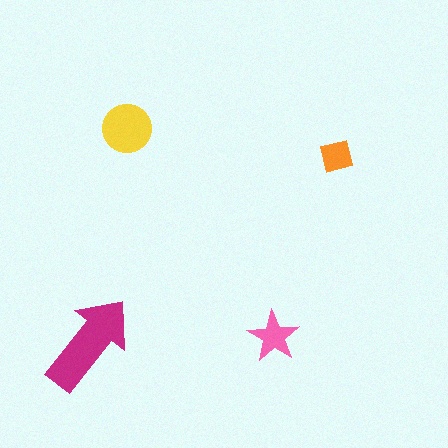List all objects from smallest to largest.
The orange square, the pink star, the yellow circle, the magenta arrow.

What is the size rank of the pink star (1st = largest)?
3rd.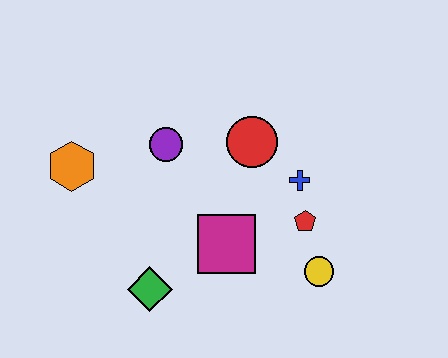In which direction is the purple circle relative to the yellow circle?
The purple circle is to the left of the yellow circle.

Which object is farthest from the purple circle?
The yellow circle is farthest from the purple circle.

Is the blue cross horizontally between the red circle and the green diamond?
No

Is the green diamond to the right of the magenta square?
No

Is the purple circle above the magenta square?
Yes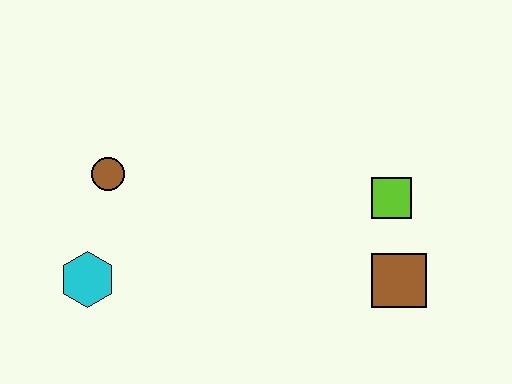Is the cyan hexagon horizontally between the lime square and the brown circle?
No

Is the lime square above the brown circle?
No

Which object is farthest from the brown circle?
The brown square is farthest from the brown circle.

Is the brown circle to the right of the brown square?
No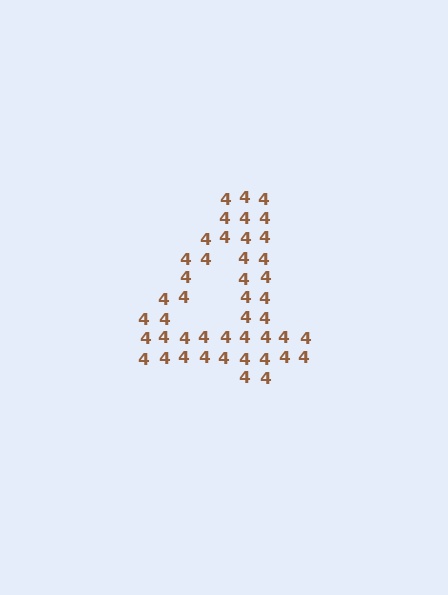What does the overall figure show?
The overall figure shows the digit 4.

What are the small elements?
The small elements are digit 4's.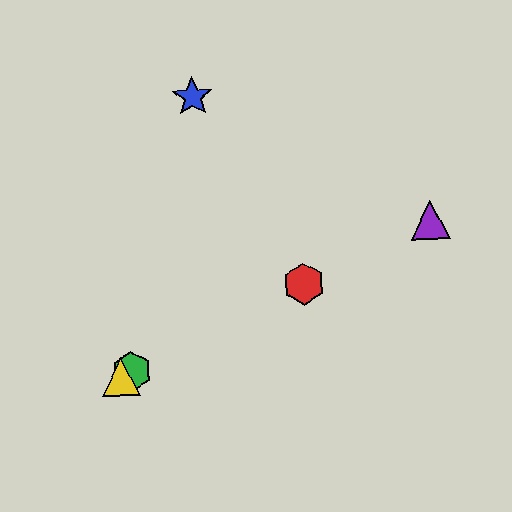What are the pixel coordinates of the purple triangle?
The purple triangle is at (430, 220).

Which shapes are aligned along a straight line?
The red hexagon, the green hexagon, the yellow triangle, the purple triangle are aligned along a straight line.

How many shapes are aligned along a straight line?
4 shapes (the red hexagon, the green hexagon, the yellow triangle, the purple triangle) are aligned along a straight line.